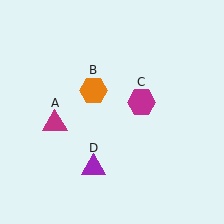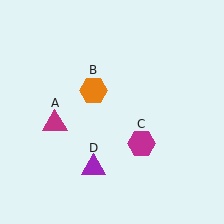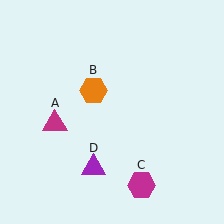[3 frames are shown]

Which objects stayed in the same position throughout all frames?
Magenta triangle (object A) and orange hexagon (object B) and purple triangle (object D) remained stationary.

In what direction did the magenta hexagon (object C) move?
The magenta hexagon (object C) moved down.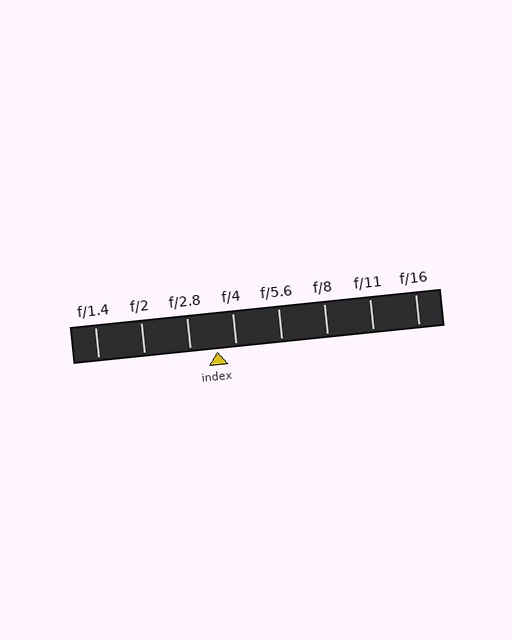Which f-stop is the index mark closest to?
The index mark is closest to f/4.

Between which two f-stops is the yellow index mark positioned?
The index mark is between f/2.8 and f/4.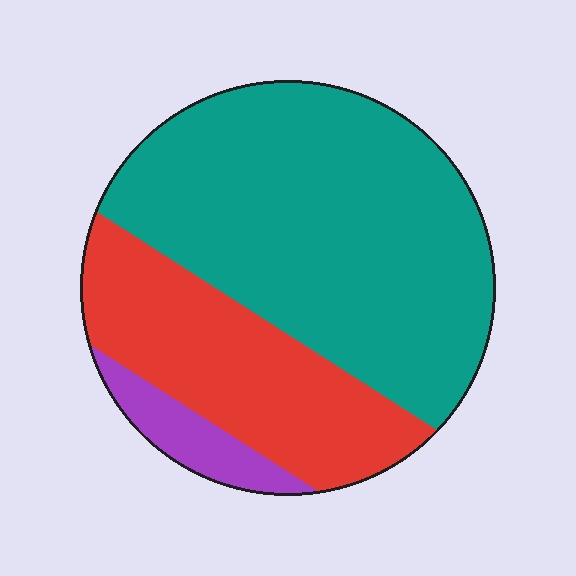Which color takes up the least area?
Purple, at roughly 5%.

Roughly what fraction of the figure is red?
Red covers roughly 30% of the figure.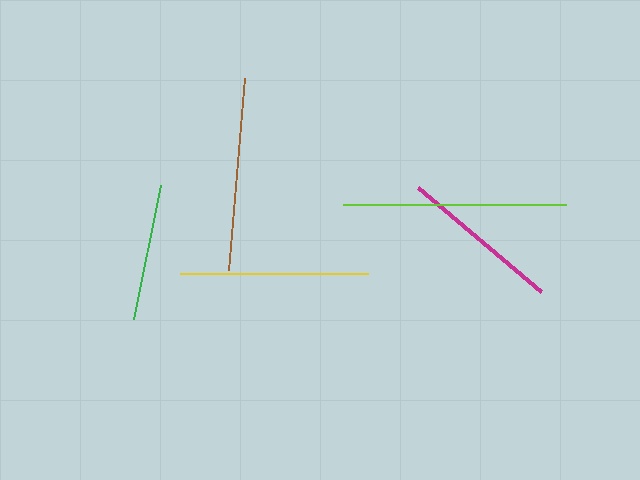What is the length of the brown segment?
The brown segment is approximately 193 pixels long.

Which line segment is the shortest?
The green line is the shortest at approximately 137 pixels.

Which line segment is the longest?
The lime line is the longest at approximately 223 pixels.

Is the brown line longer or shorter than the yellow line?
The brown line is longer than the yellow line.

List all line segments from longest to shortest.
From longest to shortest: lime, brown, yellow, magenta, green.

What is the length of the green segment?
The green segment is approximately 137 pixels long.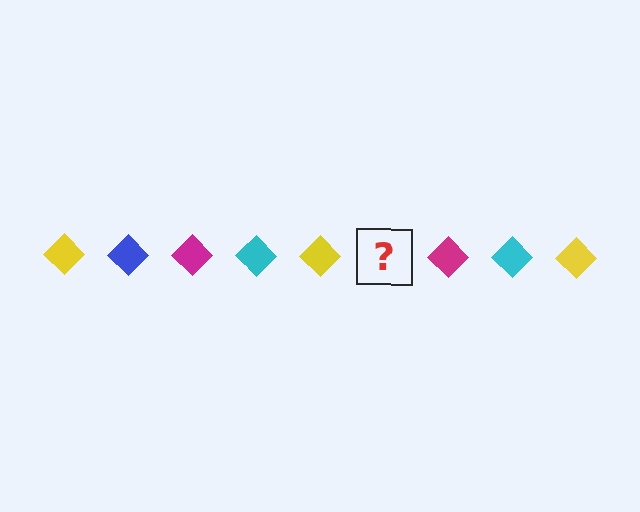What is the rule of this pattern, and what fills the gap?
The rule is that the pattern cycles through yellow, blue, magenta, cyan diamonds. The gap should be filled with a blue diamond.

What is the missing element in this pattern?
The missing element is a blue diamond.